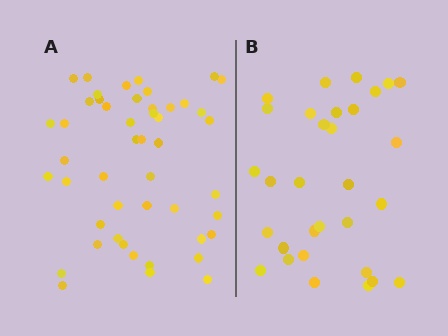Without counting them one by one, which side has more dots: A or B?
Region A (the left region) has more dots.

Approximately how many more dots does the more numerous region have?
Region A has approximately 15 more dots than region B.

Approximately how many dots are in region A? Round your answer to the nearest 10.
About 50 dots. (The exact count is 48, which rounds to 50.)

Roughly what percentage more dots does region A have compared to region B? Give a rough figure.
About 55% more.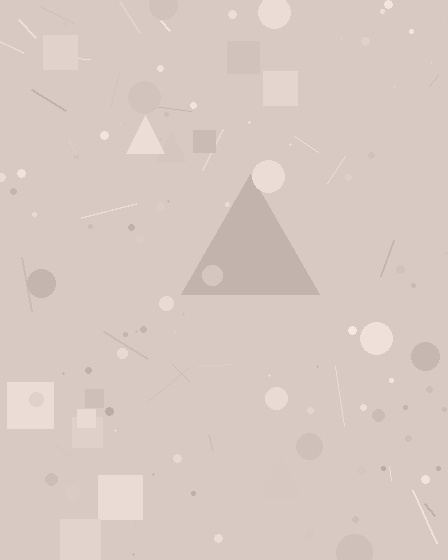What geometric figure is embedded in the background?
A triangle is embedded in the background.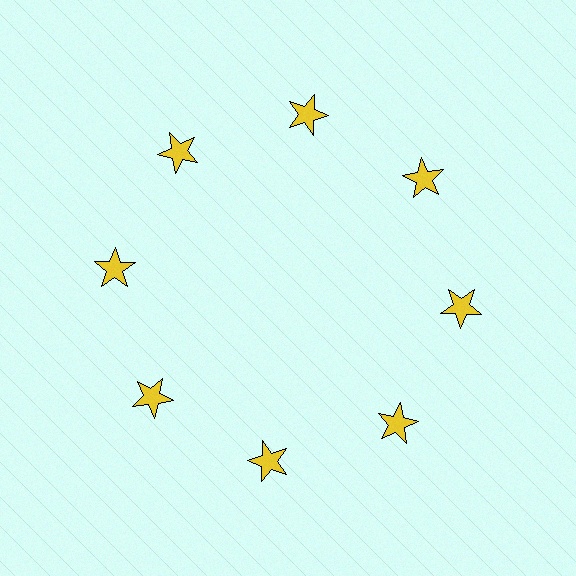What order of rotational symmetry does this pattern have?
This pattern has 8-fold rotational symmetry.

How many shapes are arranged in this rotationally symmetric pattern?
There are 8 shapes, arranged in 8 groups of 1.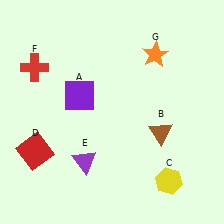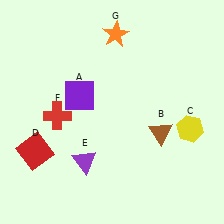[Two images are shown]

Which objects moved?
The objects that moved are: the yellow hexagon (C), the red cross (F), the orange star (G).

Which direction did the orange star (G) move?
The orange star (G) moved left.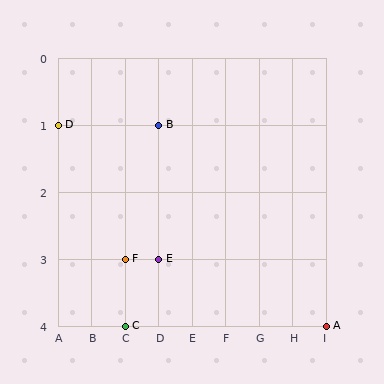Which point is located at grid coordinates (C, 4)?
Point C is at (C, 4).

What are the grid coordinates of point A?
Point A is at grid coordinates (I, 4).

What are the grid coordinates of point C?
Point C is at grid coordinates (C, 4).